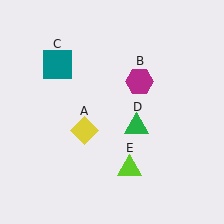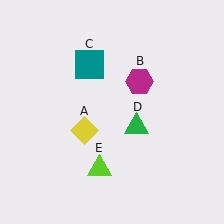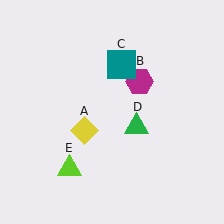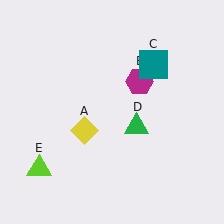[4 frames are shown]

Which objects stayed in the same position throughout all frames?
Yellow diamond (object A) and magenta hexagon (object B) and green triangle (object D) remained stationary.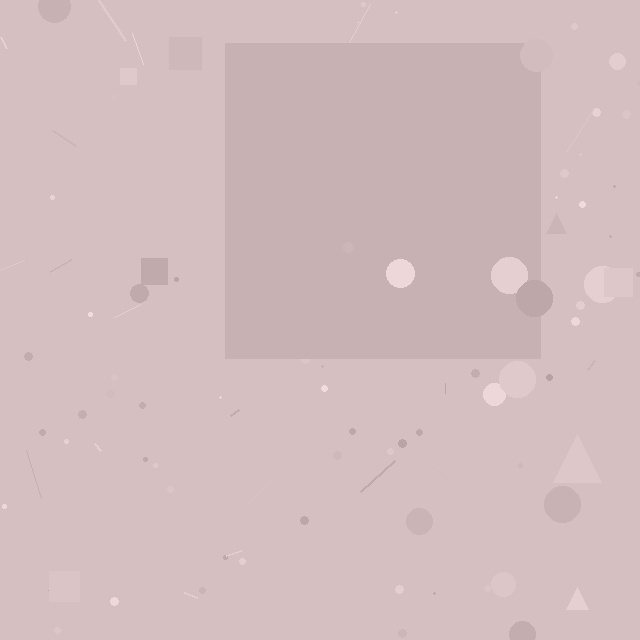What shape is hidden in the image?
A square is hidden in the image.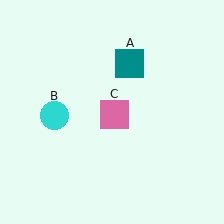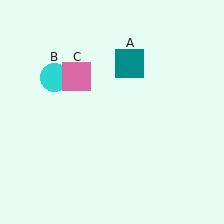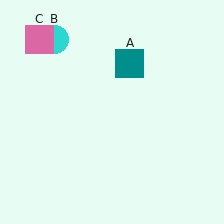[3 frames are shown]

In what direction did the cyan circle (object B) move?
The cyan circle (object B) moved up.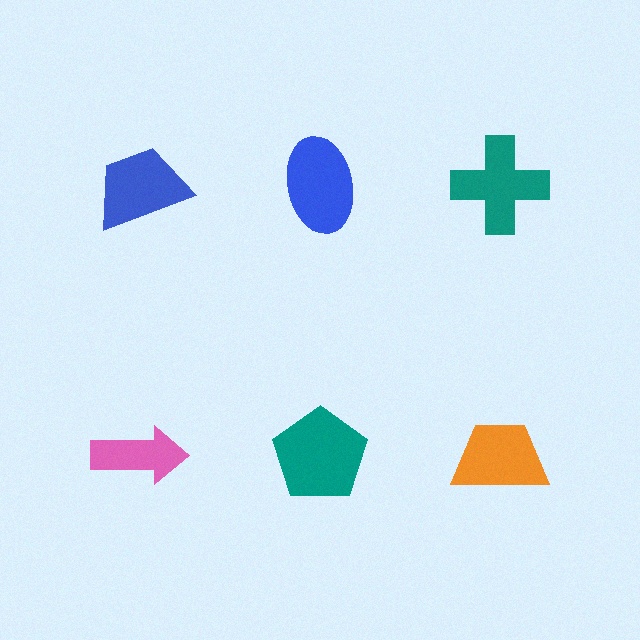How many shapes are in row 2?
3 shapes.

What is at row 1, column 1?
A blue trapezoid.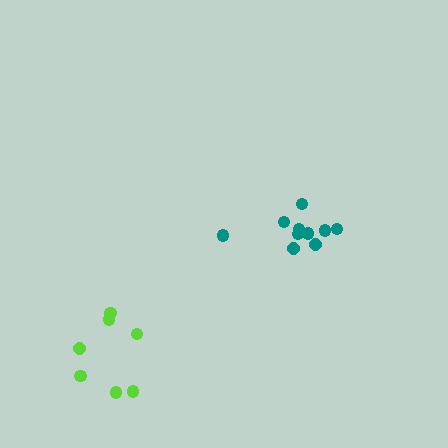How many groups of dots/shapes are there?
There are 2 groups.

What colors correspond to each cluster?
The clusters are colored: lime, teal.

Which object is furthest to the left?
The lime cluster is leftmost.